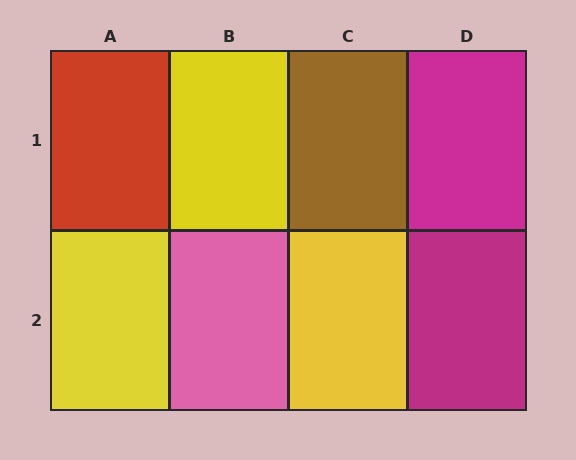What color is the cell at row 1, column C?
Brown.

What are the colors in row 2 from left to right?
Yellow, pink, yellow, magenta.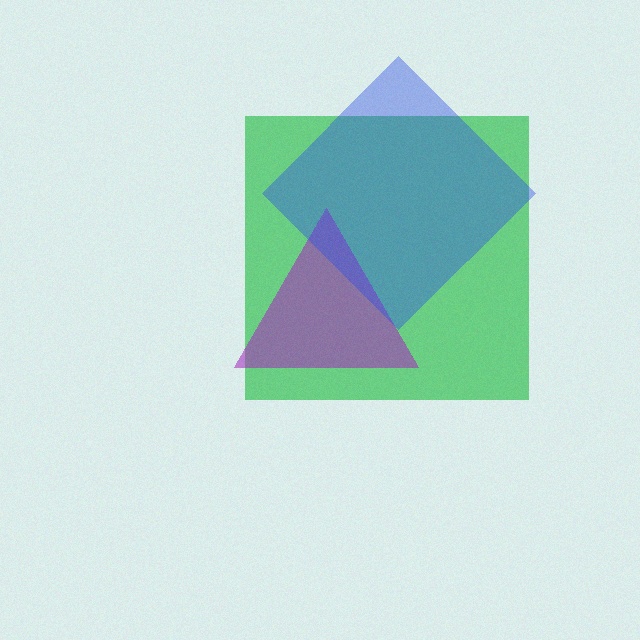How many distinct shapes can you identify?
There are 3 distinct shapes: a green square, a purple triangle, a blue diamond.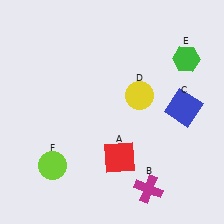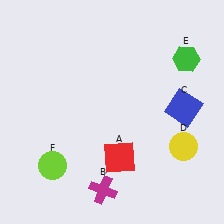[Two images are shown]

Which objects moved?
The objects that moved are: the magenta cross (B), the yellow circle (D).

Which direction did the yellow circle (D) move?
The yellow circle (D) moved down.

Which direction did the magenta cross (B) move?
The magenta cross (B) moved left.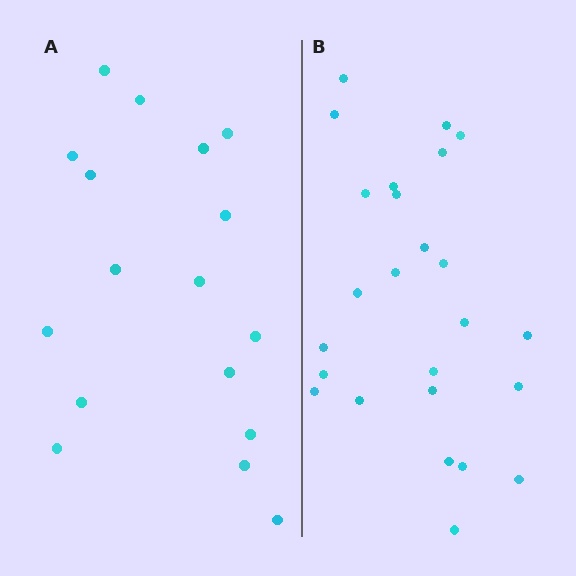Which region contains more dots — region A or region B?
Region B (the right region) has more dots.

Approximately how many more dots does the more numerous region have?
Region B has roughly 8 or so more dots than region A.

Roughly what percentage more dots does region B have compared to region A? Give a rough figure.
About 45% more.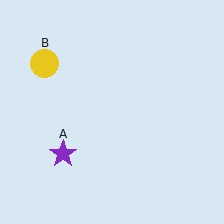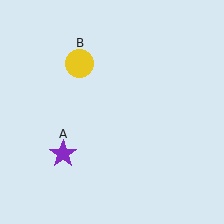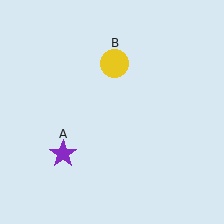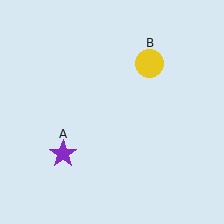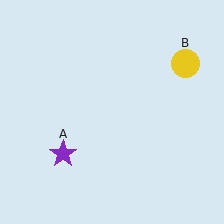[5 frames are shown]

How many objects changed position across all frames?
1 object changed position: yellow circle (object B).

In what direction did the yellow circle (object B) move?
The yellow circle (object B) moved right.